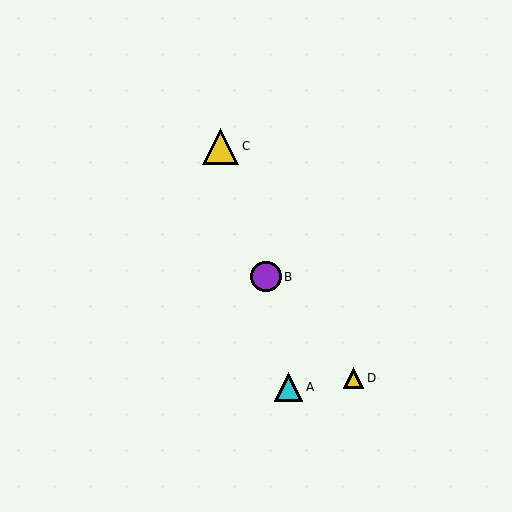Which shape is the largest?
The yellow triangle (labeled C) is the largest.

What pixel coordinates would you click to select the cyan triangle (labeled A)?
Click at (289, 387) to select the cyan triangle A.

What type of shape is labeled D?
Shape D is a yellow triangle.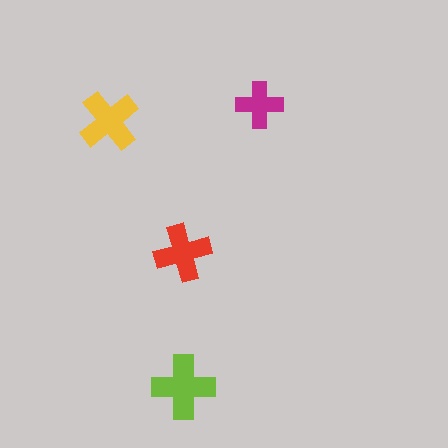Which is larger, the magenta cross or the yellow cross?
The yellow one.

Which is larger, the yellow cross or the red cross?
The yellow one.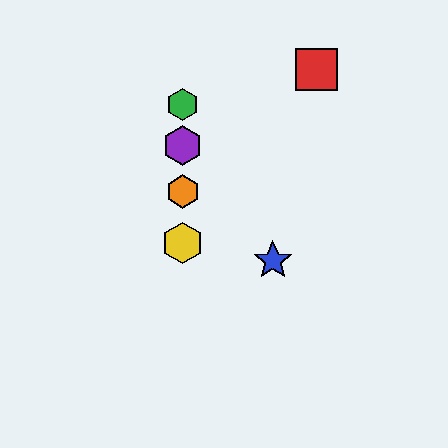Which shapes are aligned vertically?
The green hexagon, the yellow hexagon, the purple hexagon, the orange hexagon are aligned vertically.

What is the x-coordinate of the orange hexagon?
The orange hexagon is at x≈183.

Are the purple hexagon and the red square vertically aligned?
No, the purple hexagon is at x≈183 and the red square is at x≈317.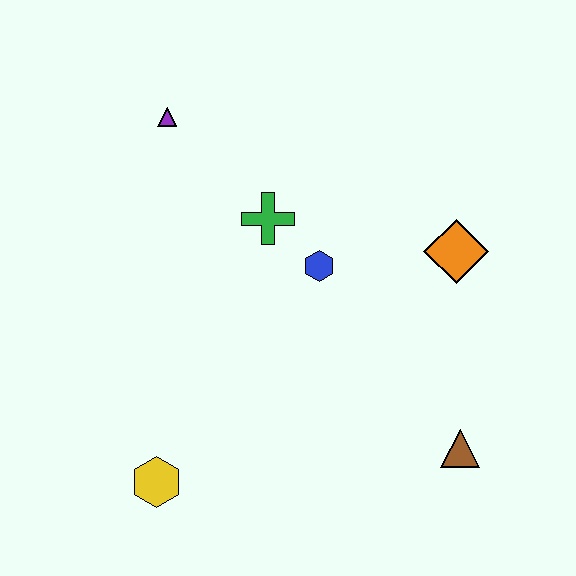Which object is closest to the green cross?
The blue hexagon is closest to the green cross.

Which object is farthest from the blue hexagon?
The yellow hexagon is farthest from the blue hexagon.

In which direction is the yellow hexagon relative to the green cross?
The yellow hexagon is below the green cross.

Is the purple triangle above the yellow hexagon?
Yes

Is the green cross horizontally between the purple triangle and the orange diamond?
Yes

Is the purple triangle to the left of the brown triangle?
Yes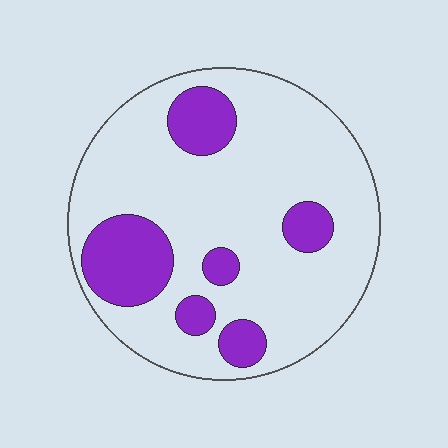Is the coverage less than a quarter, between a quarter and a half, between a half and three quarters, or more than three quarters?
Less than a quarter.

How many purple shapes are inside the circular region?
6.